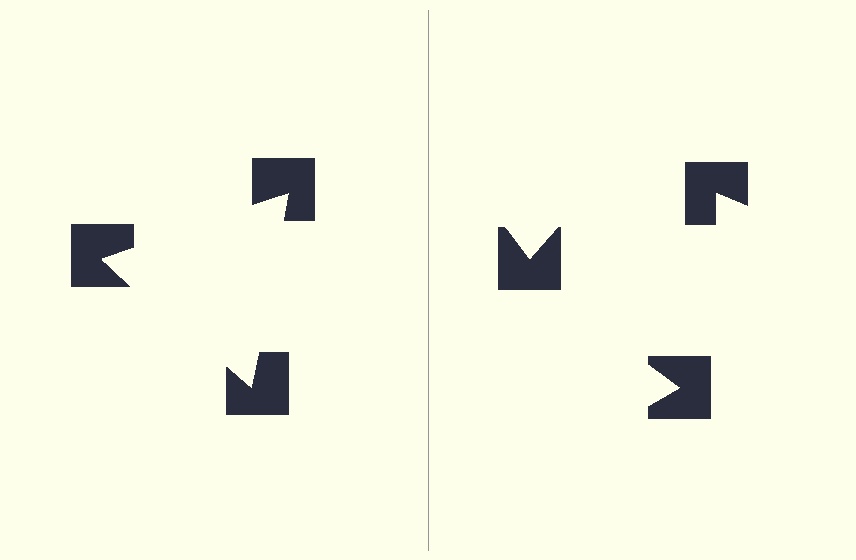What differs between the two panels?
The notched squares are positioned identically on both sides; only the wedge orientations differ. On the left they align to a triangle; on the right they are misaligned.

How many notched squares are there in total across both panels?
6 — 3 on each side.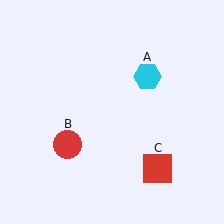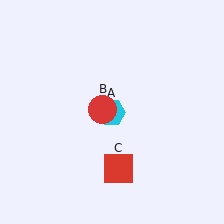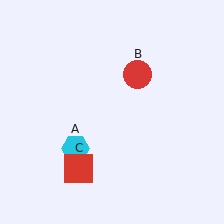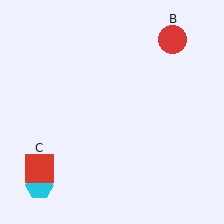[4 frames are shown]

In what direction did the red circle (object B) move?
The red circle (object B) moved up and to the right.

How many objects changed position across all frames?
3 objects changed position: cyan hexagon (object A), red circle (object B), red square (object C).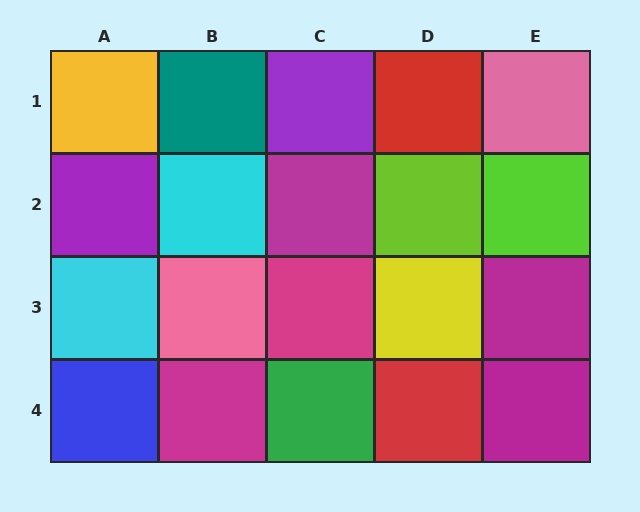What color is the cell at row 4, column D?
Red.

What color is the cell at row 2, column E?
Lime.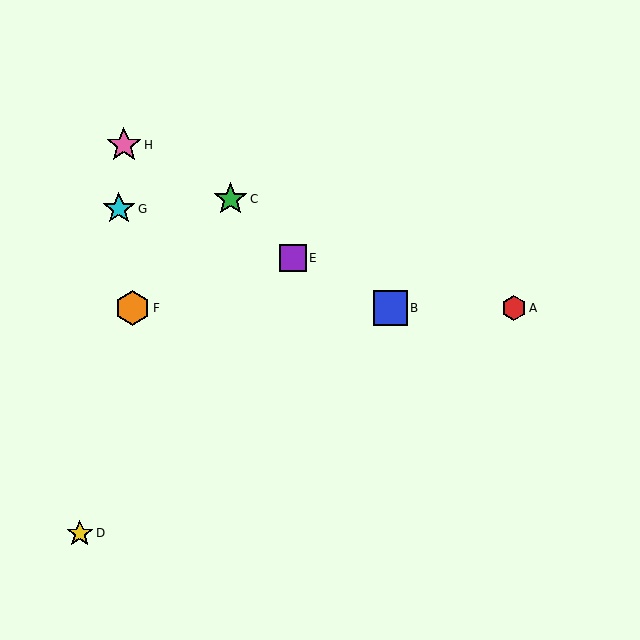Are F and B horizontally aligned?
Yes, both are at y≈308.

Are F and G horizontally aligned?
No, F is at y≈308 and G is at y≈209.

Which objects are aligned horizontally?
Objects A, B, F are aligned horizontally.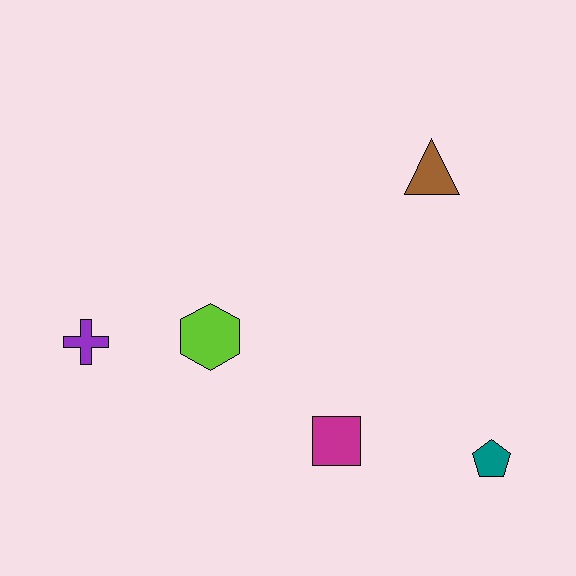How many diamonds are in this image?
There are no diamonds.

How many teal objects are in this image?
There is 1 teal object.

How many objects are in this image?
There are 5 objects.